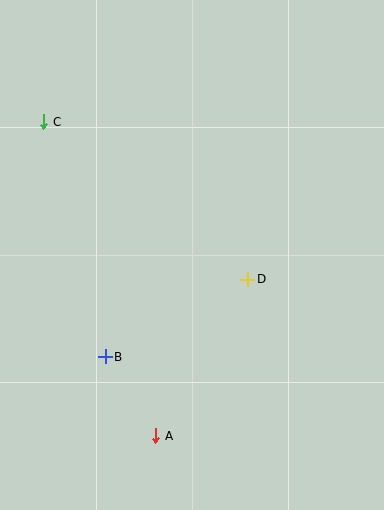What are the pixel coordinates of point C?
Point C is at (44, 122).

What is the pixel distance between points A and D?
The distance between A and D is 181 pixels.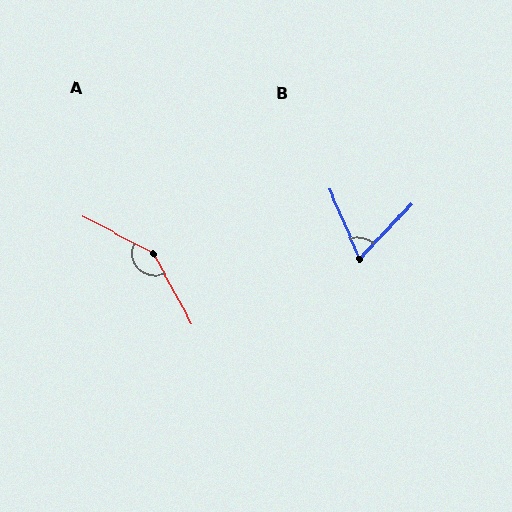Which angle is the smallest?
B, at approximately 67 degrees.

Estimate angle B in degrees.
Approximately 67 degrees.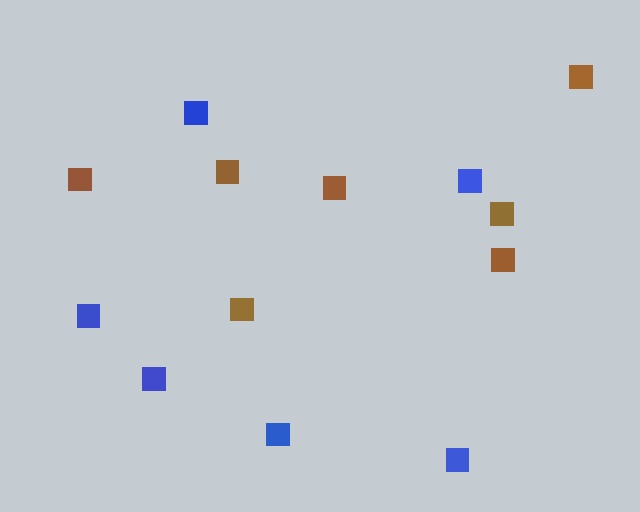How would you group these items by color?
There are 2 groups: one group of blue squares (6) and one group of brown squares (7).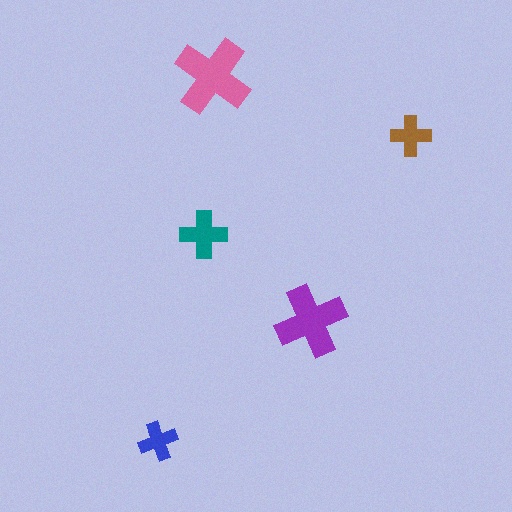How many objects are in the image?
There are 5 objects in the image.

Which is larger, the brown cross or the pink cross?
The pink one.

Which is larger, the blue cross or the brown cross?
The brown one.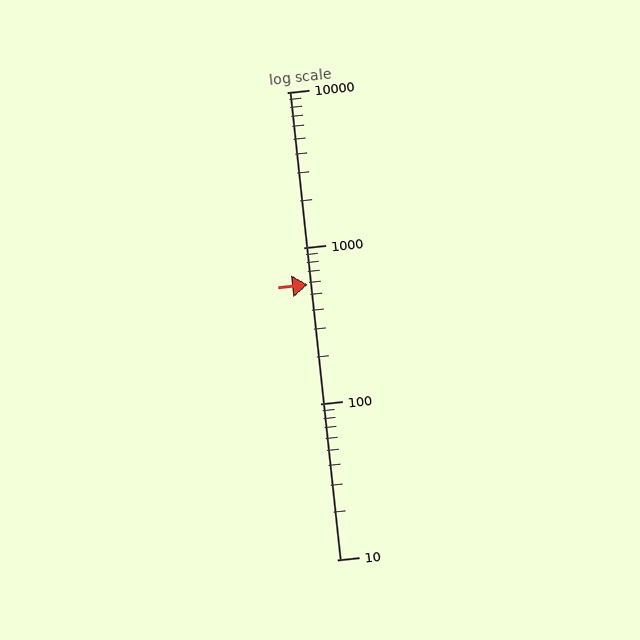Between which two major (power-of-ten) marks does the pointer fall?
The pointer is between 100 and 1000.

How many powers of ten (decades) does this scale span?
The scale spans 3 decades, from 10 to 10000.